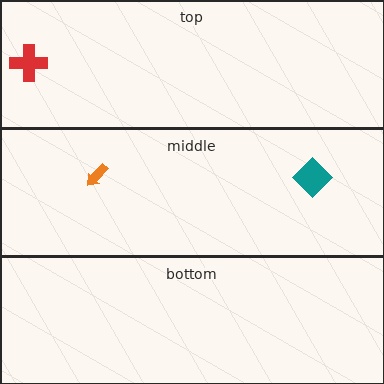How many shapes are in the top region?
1.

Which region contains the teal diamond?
The middle region.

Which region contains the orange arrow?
The middle region.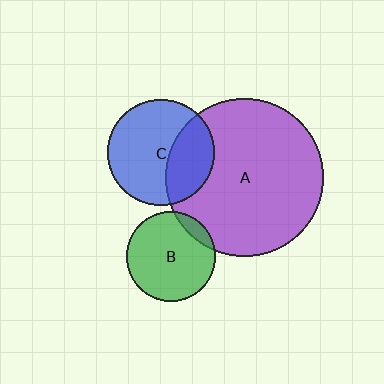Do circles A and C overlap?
Yes.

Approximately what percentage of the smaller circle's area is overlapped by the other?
Approximately 35%.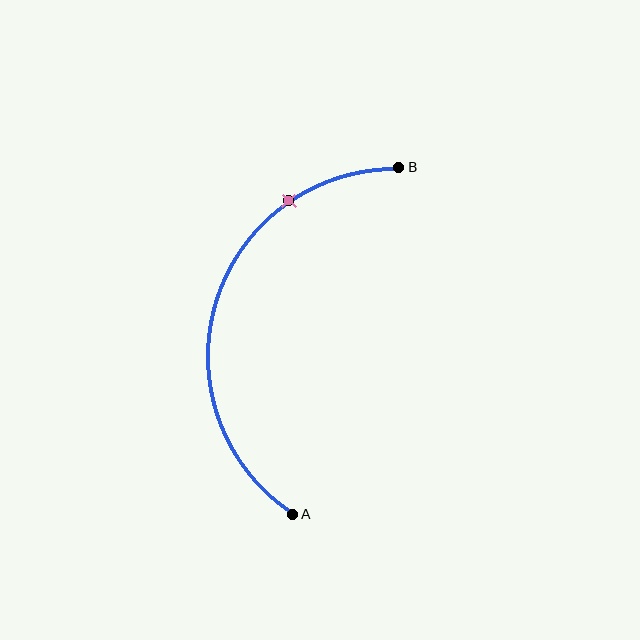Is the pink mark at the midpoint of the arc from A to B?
No. The pink mark lies on the arc but is closer to endpoint B. The arc midpoint would be at the point on the curve equidistant along the arc from both A and B.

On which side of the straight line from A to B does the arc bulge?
The arc bulges to the left of the straight line connecting A and B.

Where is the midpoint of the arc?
The arc midpoint is the point on the curve farthest from the straight line joining A and B. It sits to the left of that line.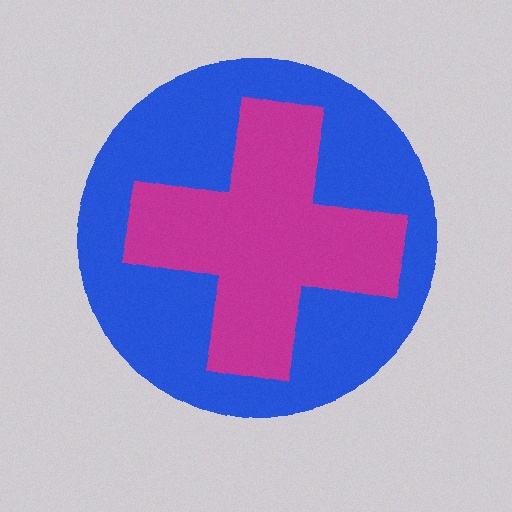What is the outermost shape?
The blue circle.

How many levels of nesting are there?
2.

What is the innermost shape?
The magenta cross.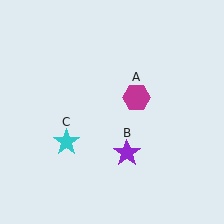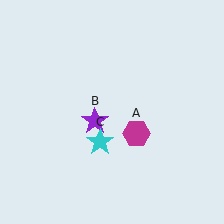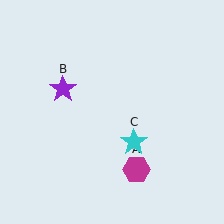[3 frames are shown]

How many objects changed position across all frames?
3 objects changed position: magenta hexagon (object A), purple star (object B), cyan star (object C).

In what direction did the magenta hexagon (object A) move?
The magenta hexagon (object A) moved down.